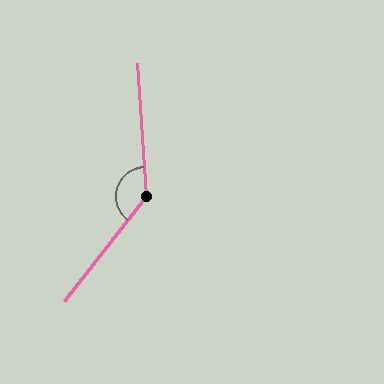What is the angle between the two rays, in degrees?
Approximately 139 degrees.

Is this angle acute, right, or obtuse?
It is obtuse.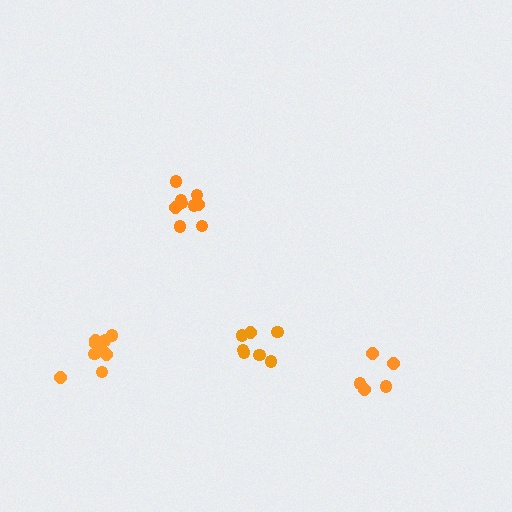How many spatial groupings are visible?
There are 4 spatial groupings.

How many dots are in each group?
Group 1: 9 dots, Group 2: 9 dots, Group 3: 5 dots, Group 4: 7 dots (30 total).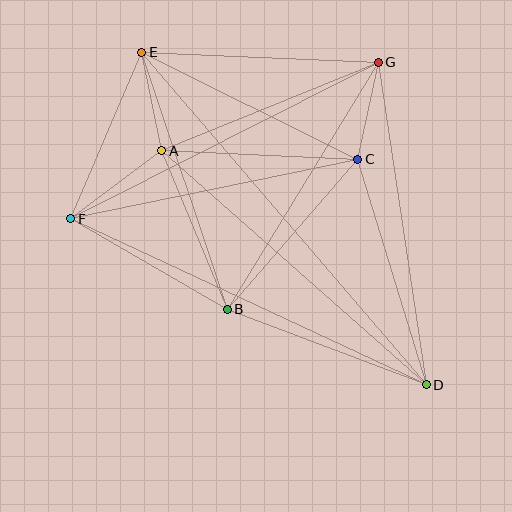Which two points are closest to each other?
Points C and G are closest to each other.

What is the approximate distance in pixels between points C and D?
The distance between C and D is approximately 236 pixels.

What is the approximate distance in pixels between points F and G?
The distance between F and G is approximately 345 pixels.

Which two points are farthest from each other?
Points D and E are farthest from each other.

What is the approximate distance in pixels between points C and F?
The distance between C and F is approximately 293 pixels.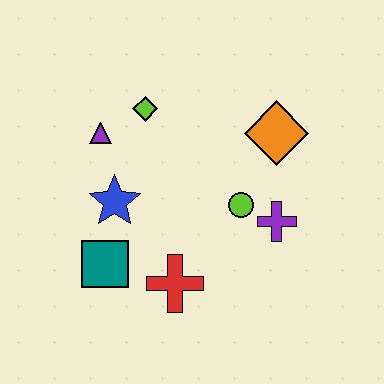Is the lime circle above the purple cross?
Yes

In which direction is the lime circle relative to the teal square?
The lime circle is to the right of the teal square.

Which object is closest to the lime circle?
The purple cross is closest to the lime circle.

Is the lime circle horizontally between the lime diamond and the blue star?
No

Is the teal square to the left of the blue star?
Yes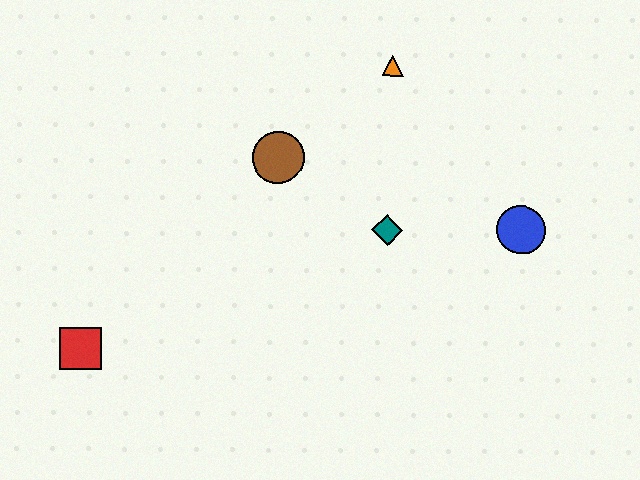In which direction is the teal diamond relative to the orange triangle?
The teal diamond is below the orange triangle.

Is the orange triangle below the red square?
No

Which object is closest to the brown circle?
The teal diamond is closest to the brown circle.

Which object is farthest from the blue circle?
The red square is farthest from the blue circle.